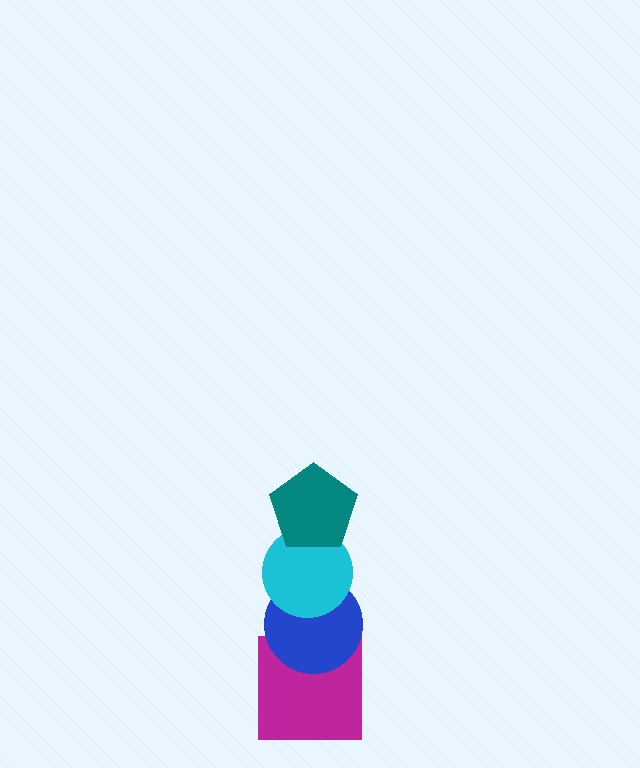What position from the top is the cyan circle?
The cyan circle is 2nd from the top.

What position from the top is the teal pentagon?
The teal pentagon is 1st from the top.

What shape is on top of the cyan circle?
The teal pentagon is on top of the cyan circle.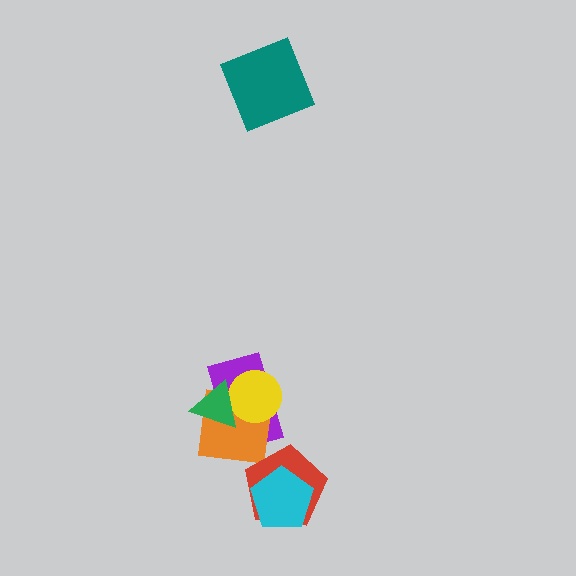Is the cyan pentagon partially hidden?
No, no other shape covers it.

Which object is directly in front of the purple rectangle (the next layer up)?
The orange square is directly in front of the purple rectangle.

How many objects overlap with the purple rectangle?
3 objects overlap with the purple rectangle.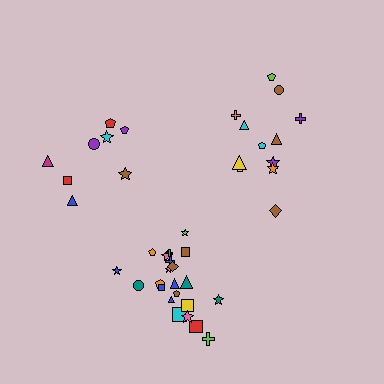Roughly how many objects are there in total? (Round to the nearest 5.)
Roughly 40 objects in total.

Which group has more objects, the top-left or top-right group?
The top-right group.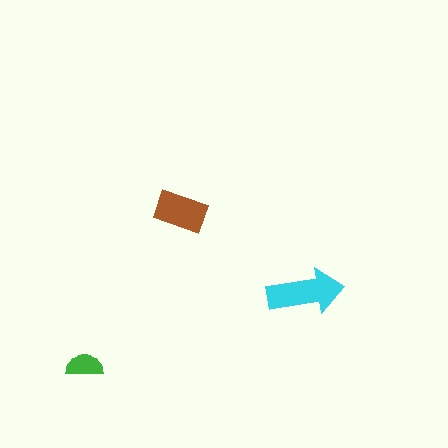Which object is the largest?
The cyan arrow.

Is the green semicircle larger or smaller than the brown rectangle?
Smaller.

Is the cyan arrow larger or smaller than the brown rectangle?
Larger.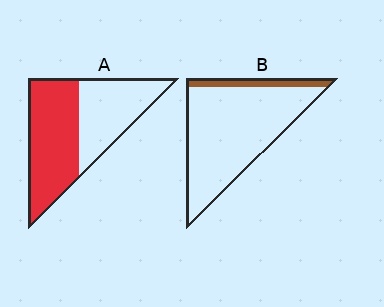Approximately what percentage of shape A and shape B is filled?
A is approximately 55% and B is approximately 10%.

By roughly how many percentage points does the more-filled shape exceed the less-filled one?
By roughly 45 percentage points (A over B).